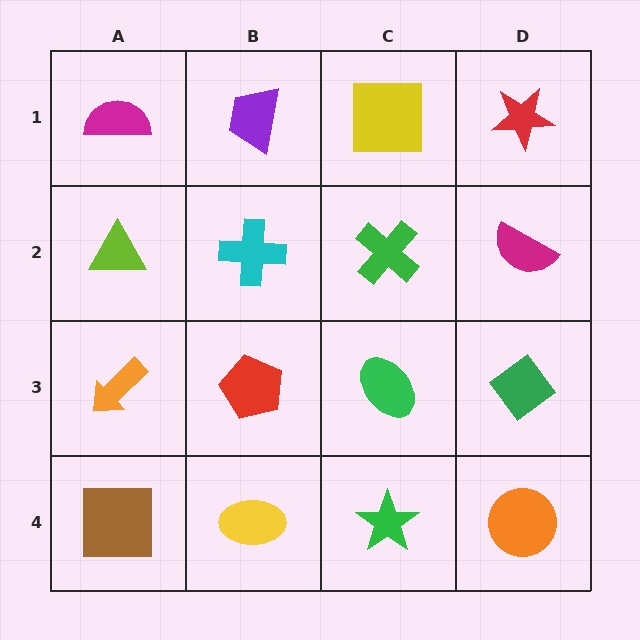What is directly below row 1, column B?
A cyan cross.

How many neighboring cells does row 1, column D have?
2.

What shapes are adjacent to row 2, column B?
A purple trapezoid (row 1, column B), a red pentagon (row 3, column B), a lime triangle (row 2, column A), a green cross (row 2, column C).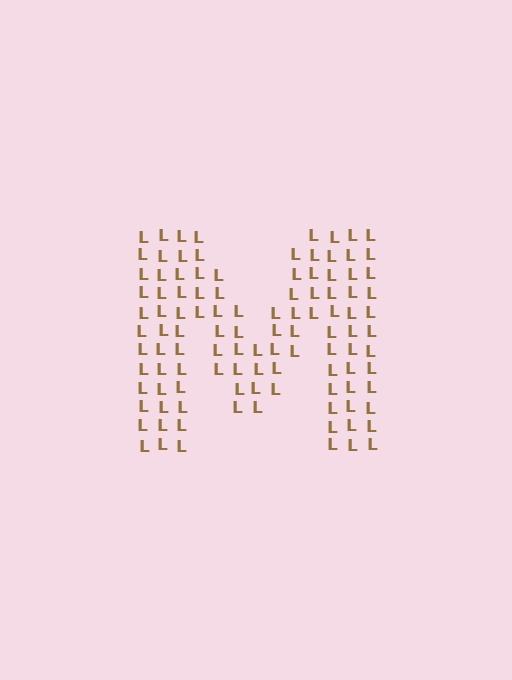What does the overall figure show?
The overall figure shows the letter M.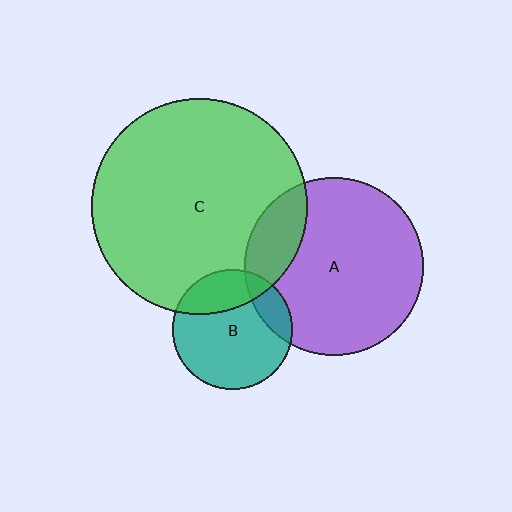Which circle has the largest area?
Circle C (green).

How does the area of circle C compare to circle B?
Approximately 3.2 times.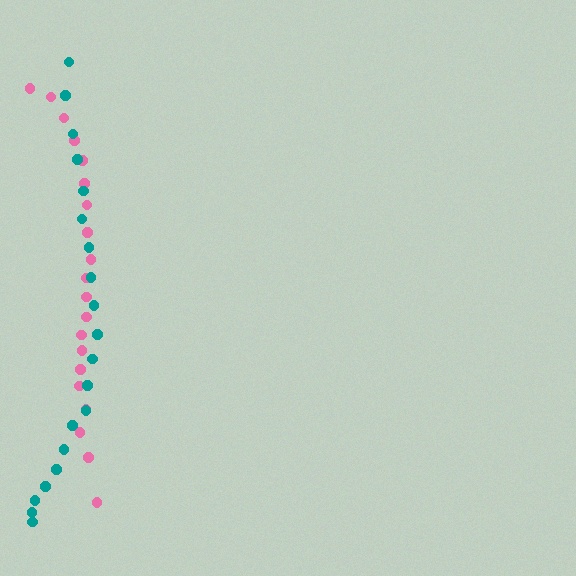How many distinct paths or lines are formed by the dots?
There are 2 distinct paths.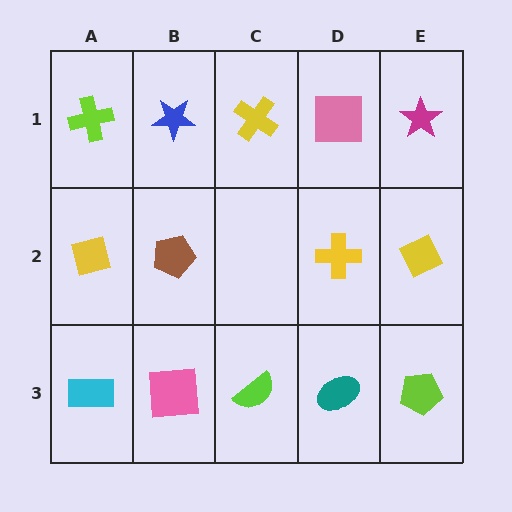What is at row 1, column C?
A yellow cross.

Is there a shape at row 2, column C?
No, that cell is empty.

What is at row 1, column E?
A magenta star.